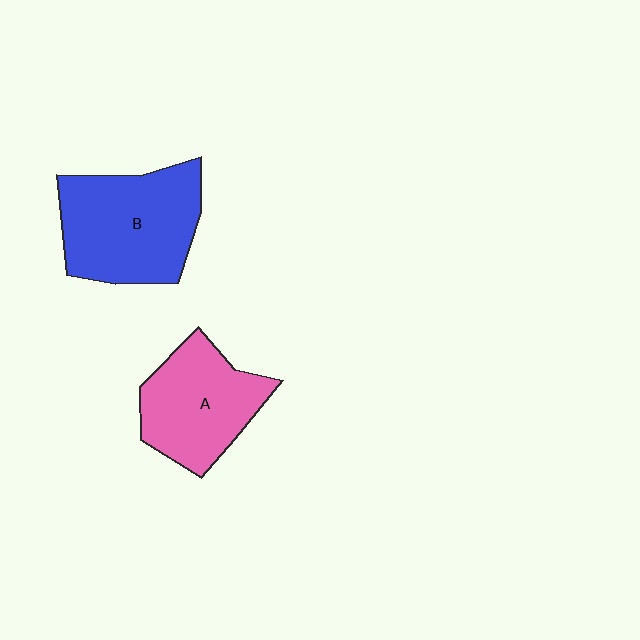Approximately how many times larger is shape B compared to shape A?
Approximately 1.3 times.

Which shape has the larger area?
Shape B (blue).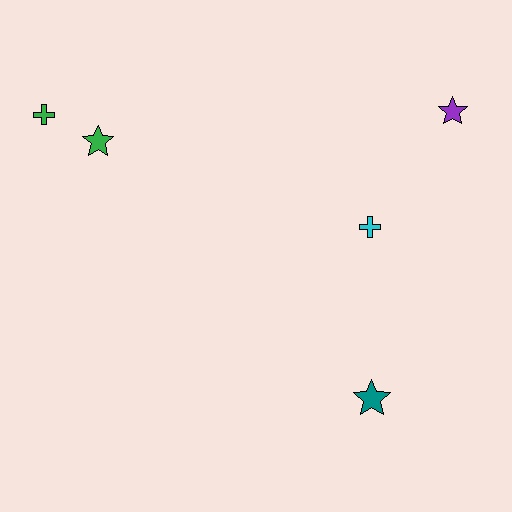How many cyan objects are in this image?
There is 1 cyan object.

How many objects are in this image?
There are 5 objects.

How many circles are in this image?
There are no circles.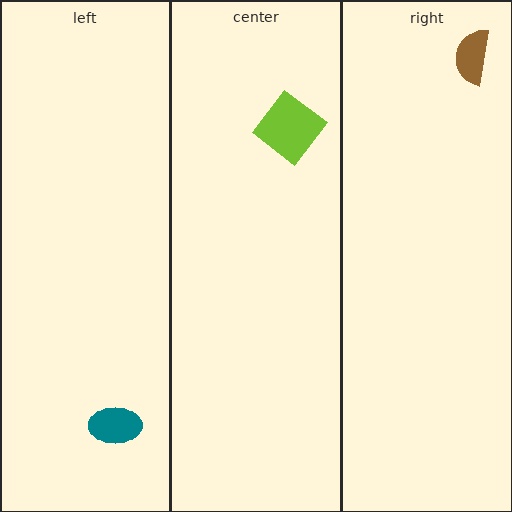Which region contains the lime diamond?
The center region.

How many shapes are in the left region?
1.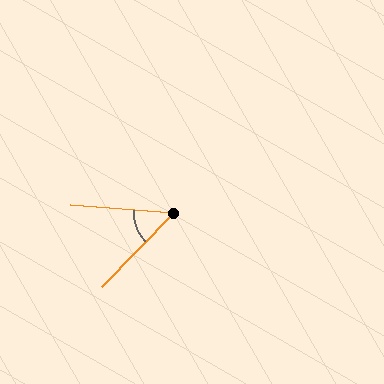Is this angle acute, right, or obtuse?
It is acute.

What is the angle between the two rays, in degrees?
Approximately 50 degrees.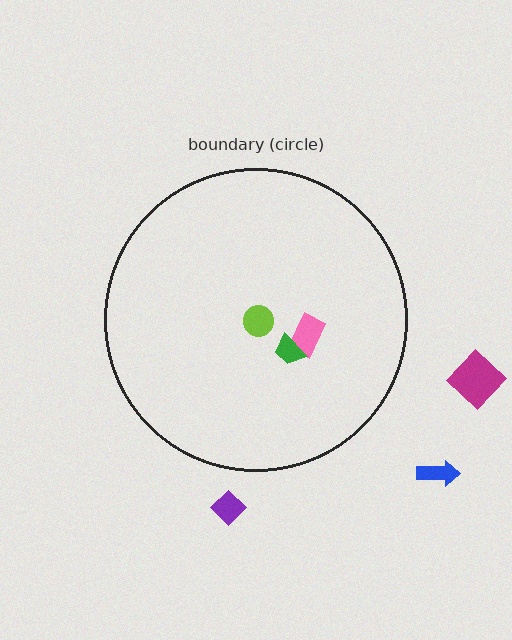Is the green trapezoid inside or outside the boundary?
Inside.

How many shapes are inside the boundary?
3 inside, 3 outside.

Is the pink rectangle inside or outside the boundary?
Inside.